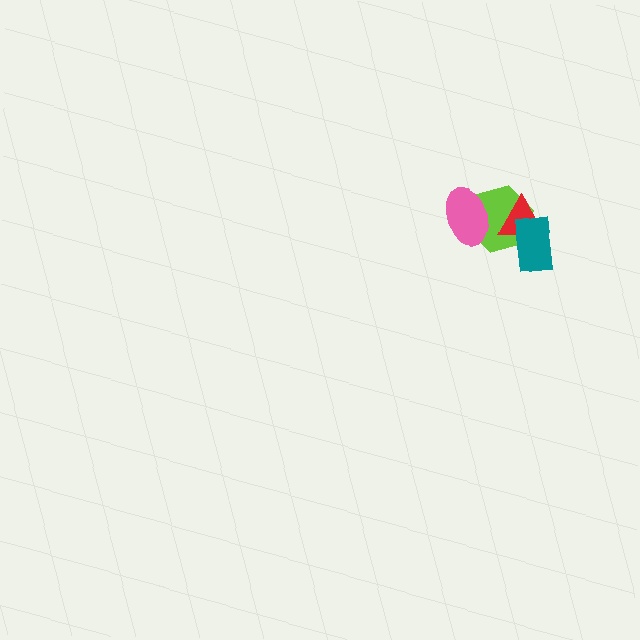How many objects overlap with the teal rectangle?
2 objects overlap with the teal rectangle.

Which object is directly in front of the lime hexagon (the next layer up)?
The red triangle is directly in front of the lime hexagon.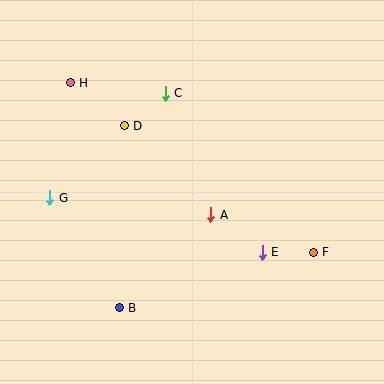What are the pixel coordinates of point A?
Point A is at (211, 215).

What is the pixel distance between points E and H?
The distance between E and H is 256 pixels.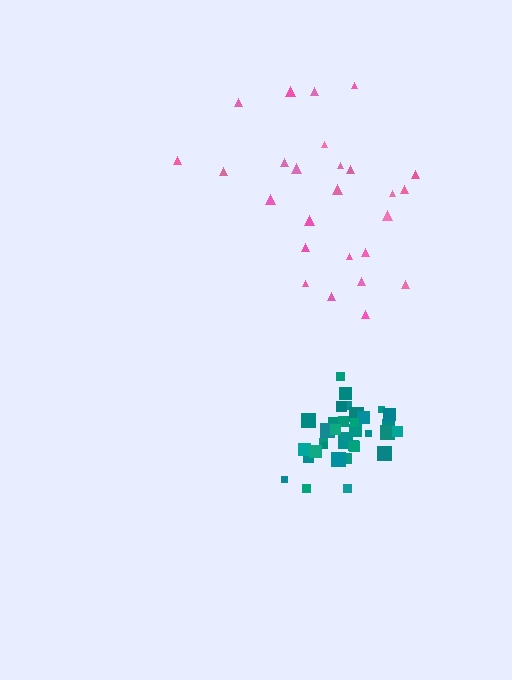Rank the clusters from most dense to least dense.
teal, pink.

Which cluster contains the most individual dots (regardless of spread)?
Teal (34).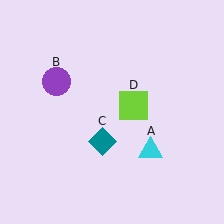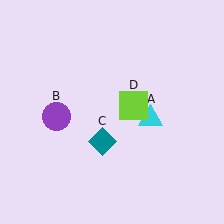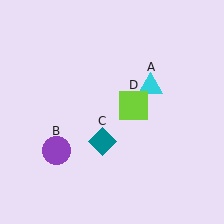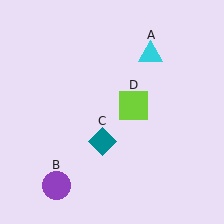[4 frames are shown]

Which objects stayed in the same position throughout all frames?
Teal diamond (object C) and lime square (object D) remained stationary.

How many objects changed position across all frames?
2 objects changed position: cyan triangle (object A), purple circle (object B).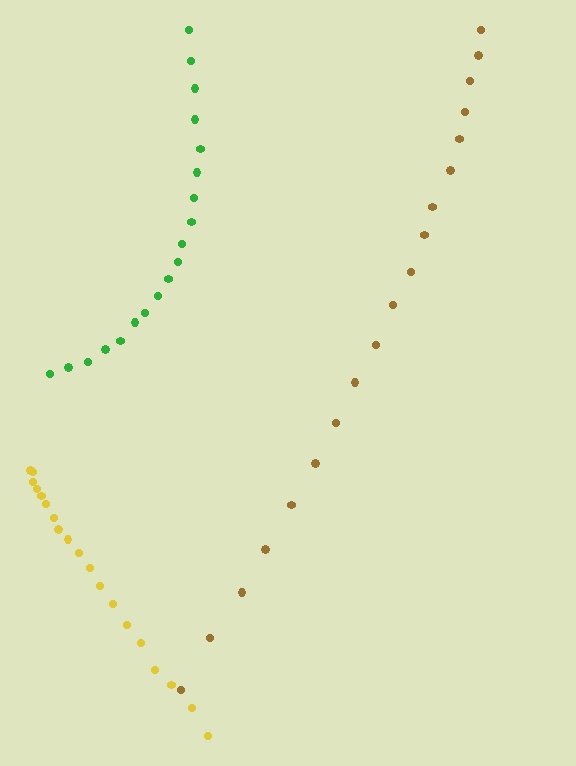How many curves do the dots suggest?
There are 3 distinct paths.